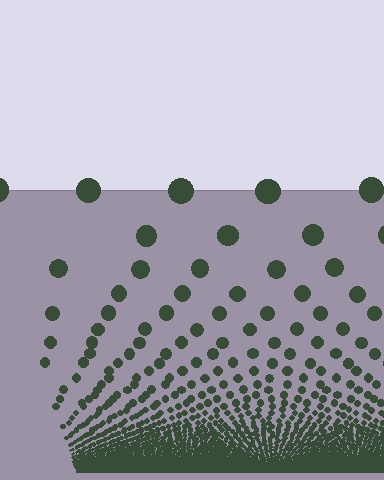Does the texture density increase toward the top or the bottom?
Density increases toward the bottom.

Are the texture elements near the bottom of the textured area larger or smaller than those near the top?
Smaller. The gradient is inverted — elements near the bottom are smaller and denser.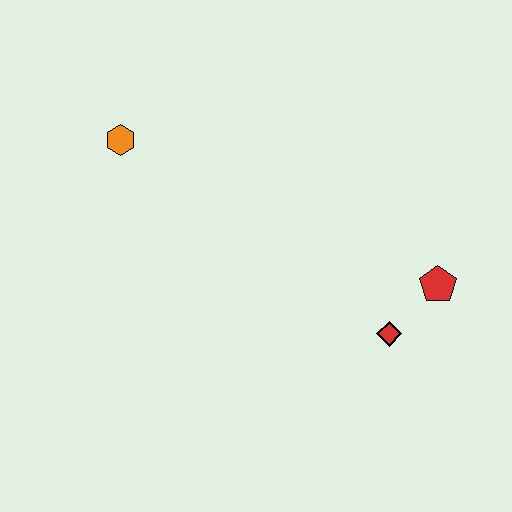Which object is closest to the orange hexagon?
The red diamond is closest to the orange hexagon.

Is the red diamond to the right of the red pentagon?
No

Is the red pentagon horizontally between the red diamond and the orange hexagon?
No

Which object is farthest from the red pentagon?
The orange hexagon is farthest from the red pentagon.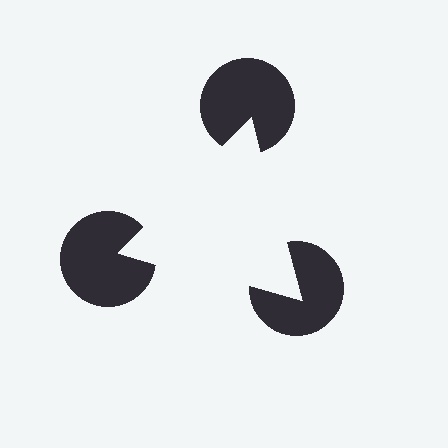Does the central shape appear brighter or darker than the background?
It typically appears slightly brighter than the background, even though no actual brightness change is drawn.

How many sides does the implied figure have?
3 sides.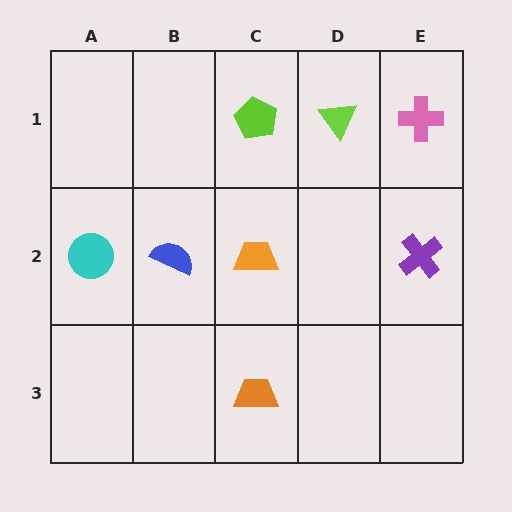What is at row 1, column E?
A pink cross.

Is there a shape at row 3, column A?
No, that cell is empty.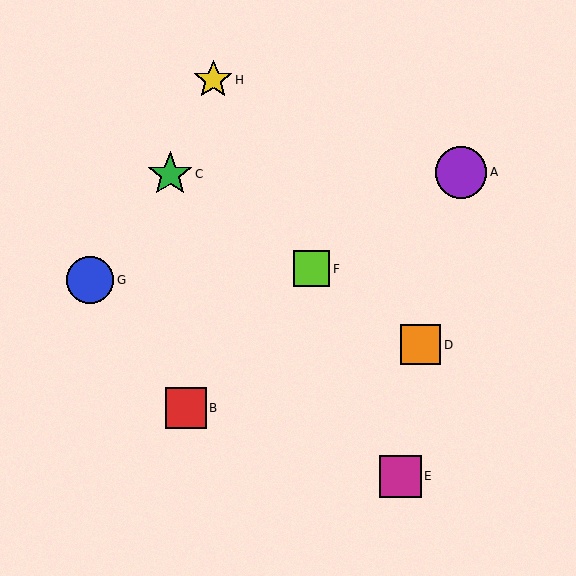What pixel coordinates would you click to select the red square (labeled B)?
Click at (186, 408) to select the red square B.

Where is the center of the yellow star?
The center of the yellow star is at (213, 80).